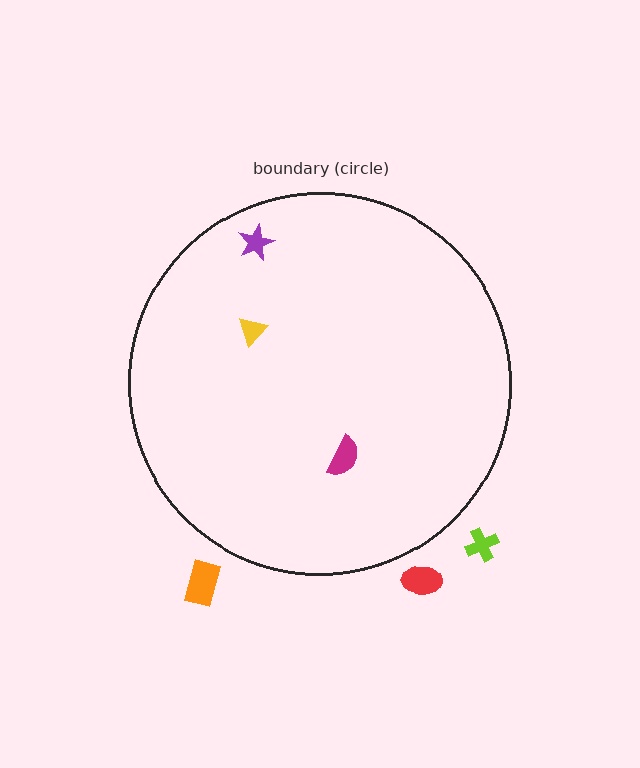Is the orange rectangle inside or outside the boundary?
Outside.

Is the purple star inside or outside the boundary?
Inside.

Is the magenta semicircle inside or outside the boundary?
Inside.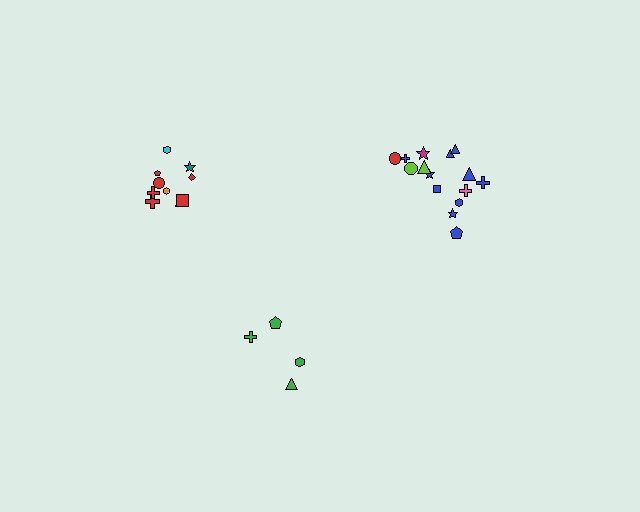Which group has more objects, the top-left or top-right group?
The top-right group.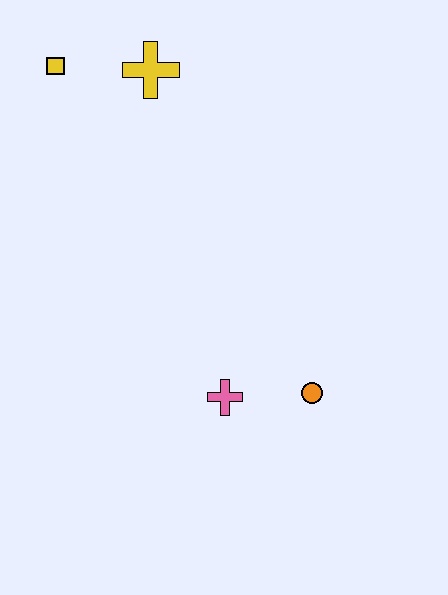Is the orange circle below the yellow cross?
Yes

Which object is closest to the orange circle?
The pink cross is closest to the orange circle.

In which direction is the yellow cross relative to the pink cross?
The yellow cross is above the pink cross.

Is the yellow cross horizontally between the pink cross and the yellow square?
Yes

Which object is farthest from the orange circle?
The yellow square is farthest from the orange circle.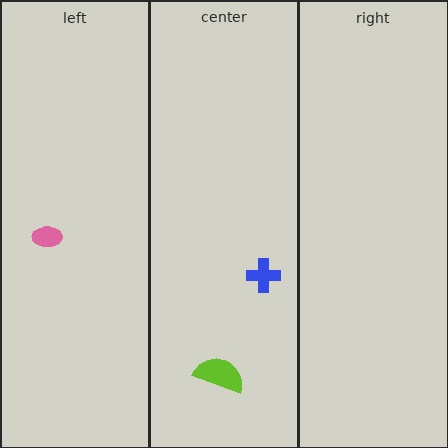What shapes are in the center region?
The blue cross, the lime semicircle.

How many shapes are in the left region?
1.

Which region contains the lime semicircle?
The center region.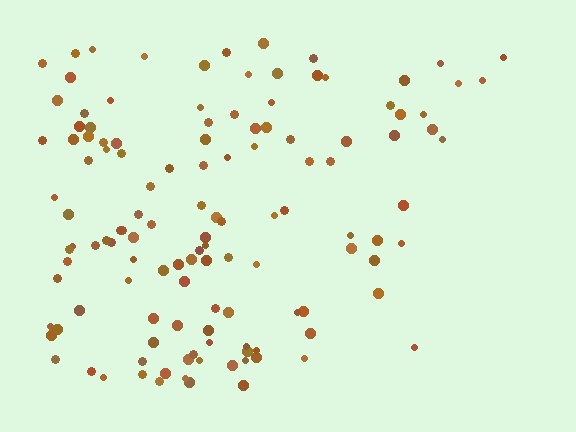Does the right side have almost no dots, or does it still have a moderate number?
Still a moderate number, just noticeably fewer than the left.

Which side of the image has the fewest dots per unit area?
The right.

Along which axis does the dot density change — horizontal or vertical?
Horizontal.